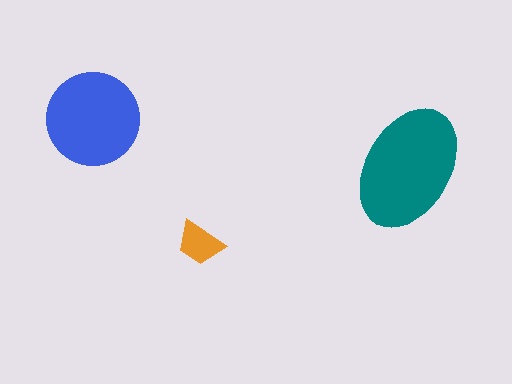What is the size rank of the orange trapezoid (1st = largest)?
3rd.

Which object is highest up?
The blue circle is topmost.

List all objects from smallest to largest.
The orange trapezoid, the blue circle, the teal ellipse.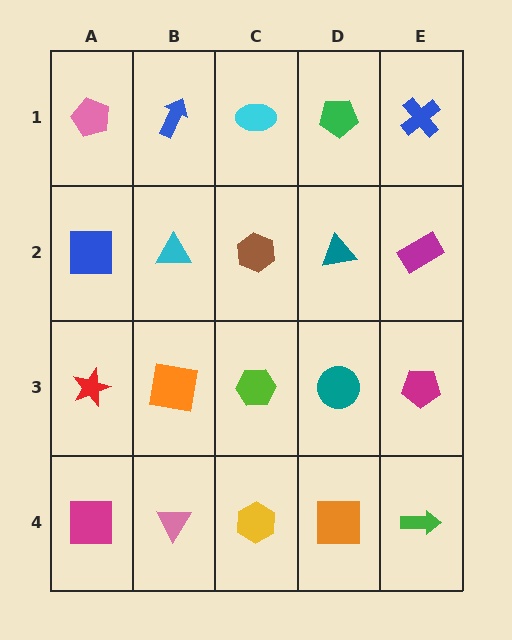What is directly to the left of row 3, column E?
A teal circle.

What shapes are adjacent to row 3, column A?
A blue square (row 2, column A), a magenta square (row 4, column A), an orange square (row 3, column B).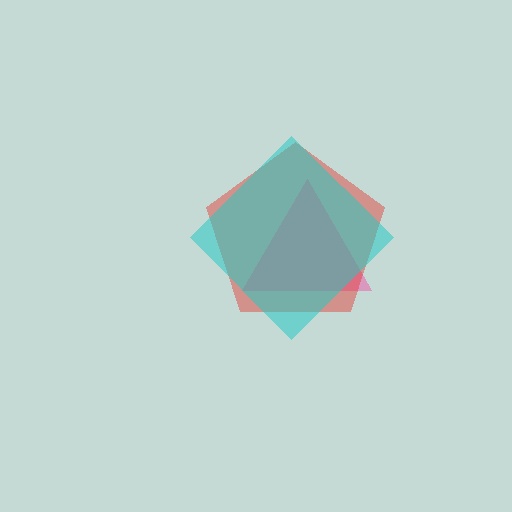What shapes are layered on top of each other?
The layered shapes are: a pink triangle, a red pentagon, a cyan diamond.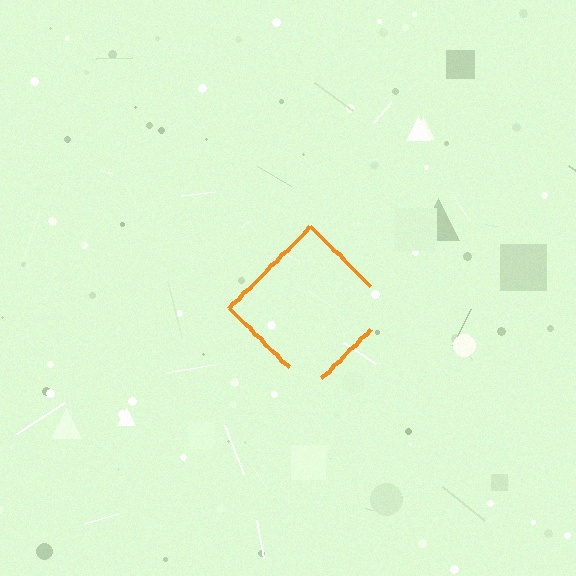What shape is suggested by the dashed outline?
The dashed outline suggests a diamond.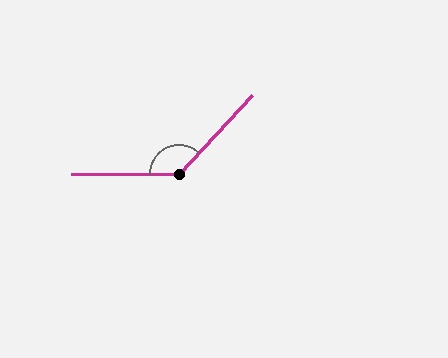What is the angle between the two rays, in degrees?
Approximately 133 degrees.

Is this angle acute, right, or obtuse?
It is obtuse.